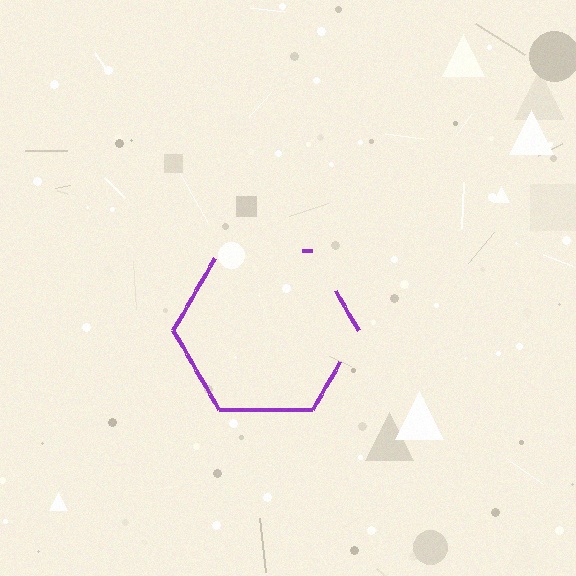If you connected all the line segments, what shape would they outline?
They would outline a hexagon.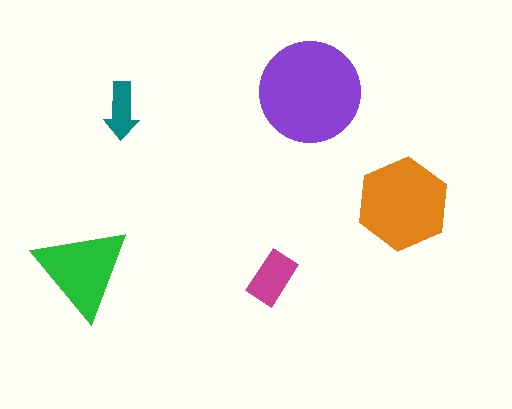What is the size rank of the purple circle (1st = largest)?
1st.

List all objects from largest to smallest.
The purple circle, the orange hexagon, the green triangle, the magenta rectangle, the teal arrow.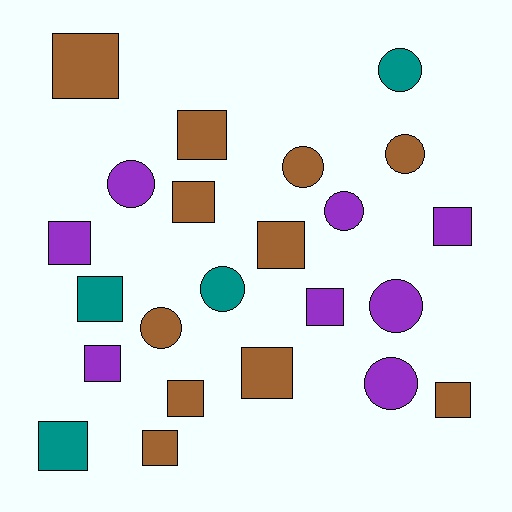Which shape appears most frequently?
Square, with 14 objects.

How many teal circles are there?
There are 2 teal circles.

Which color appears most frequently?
Brown, with 11 objects.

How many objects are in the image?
There are 23 objects.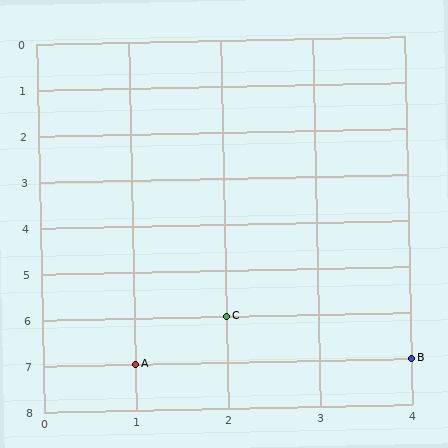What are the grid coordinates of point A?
Point A is at grid coordinates (1, 7).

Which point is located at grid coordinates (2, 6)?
Point C is at (2, 6).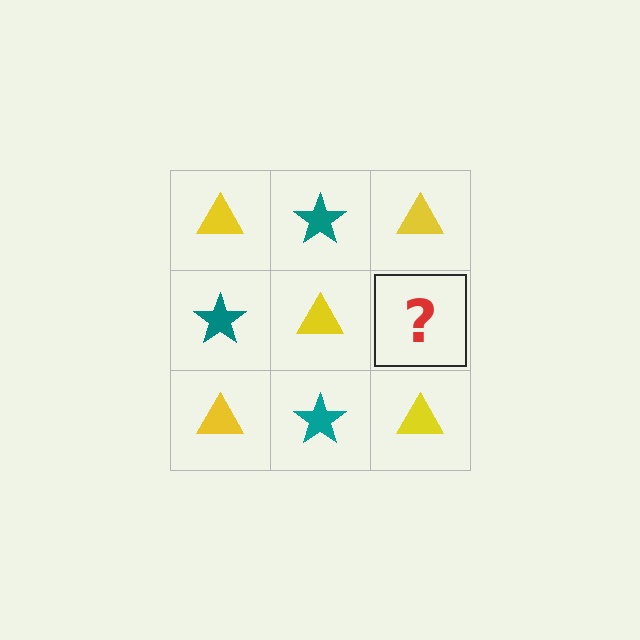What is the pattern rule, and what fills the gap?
The rule is that it alternates yellow triangle and teal star in a checkerboard pattern. The gap should be filled with a teal star.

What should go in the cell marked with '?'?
The missing cell should contain a teal star.